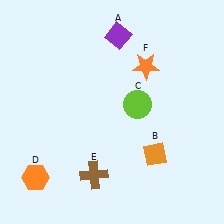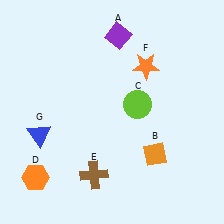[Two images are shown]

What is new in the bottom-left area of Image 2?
A blue triangle (G) was added in the bottom-left area of Image 2.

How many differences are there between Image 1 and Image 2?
There is 1 difference between the two images.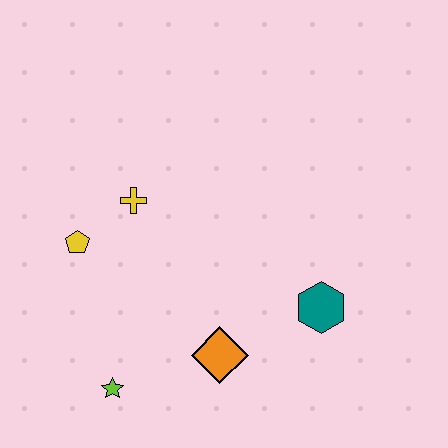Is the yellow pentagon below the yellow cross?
Yes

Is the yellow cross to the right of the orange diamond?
No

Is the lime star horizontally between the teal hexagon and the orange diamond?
No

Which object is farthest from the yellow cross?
The teal hexagon is farthest from the yellow cross.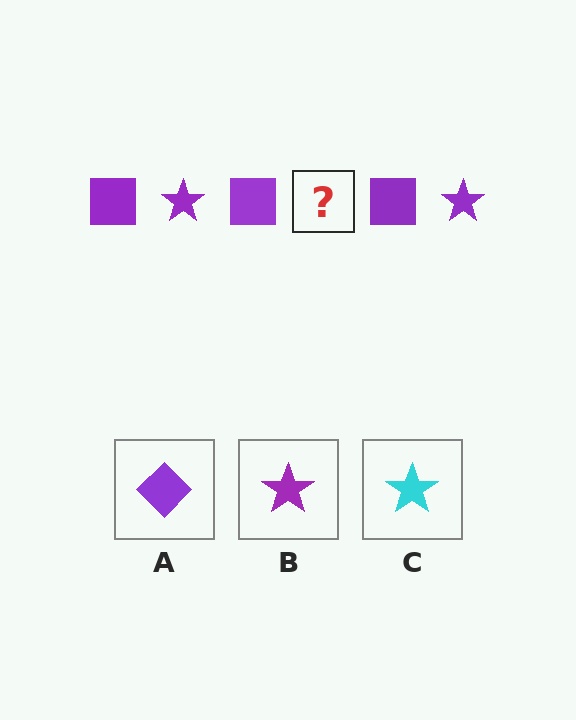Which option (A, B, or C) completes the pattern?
B.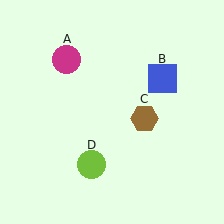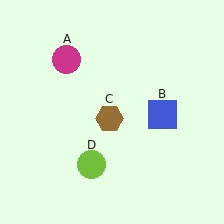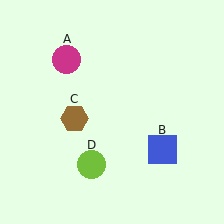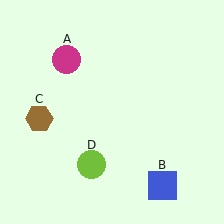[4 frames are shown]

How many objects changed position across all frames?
2 objects changed position: blue square (object B), brown hexagon (object C).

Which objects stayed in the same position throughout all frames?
Magenta circle (object A) and lime circle (object D) remained stationary.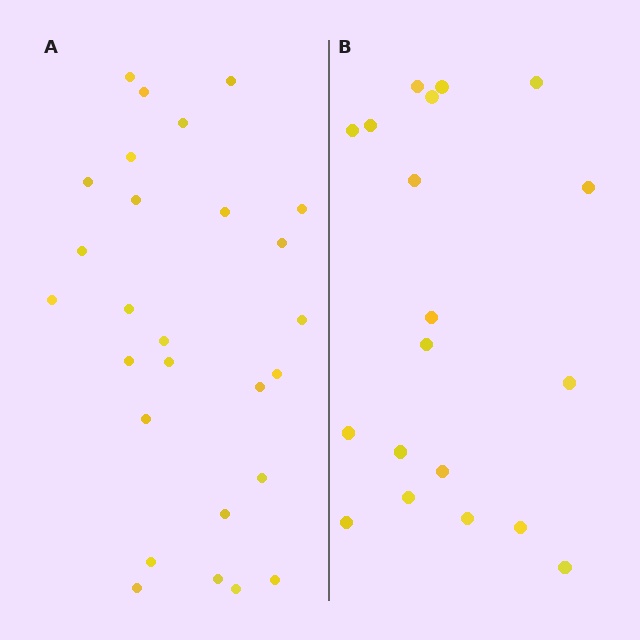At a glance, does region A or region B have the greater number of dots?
Region A (the left region) has more dots.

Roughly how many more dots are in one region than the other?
Region A has roughly 8 or so more dots than region B.